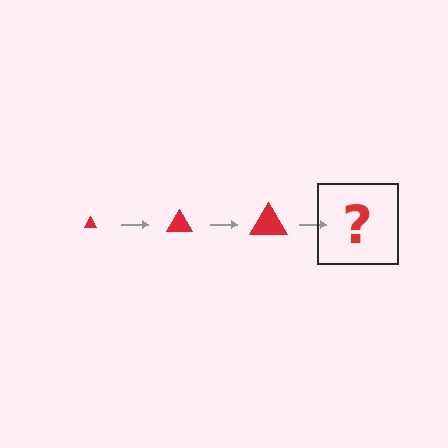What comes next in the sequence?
The next element should be a red triangle, larger than the previous one.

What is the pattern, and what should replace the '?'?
The pattern is that the triangle gets progressively larger each step. The '?' should be a red triangle, larger than the previous one.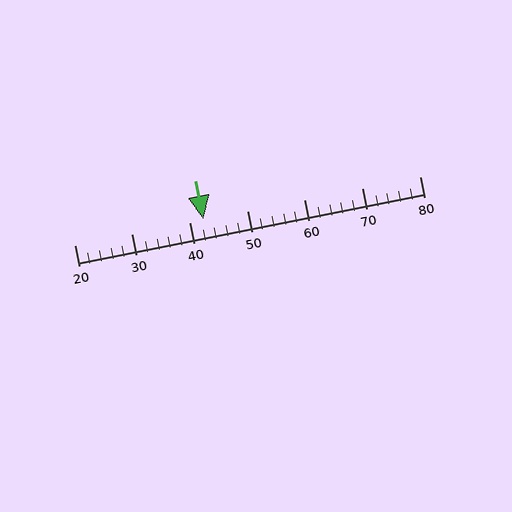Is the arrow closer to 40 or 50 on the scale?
The arrow is closer to 40.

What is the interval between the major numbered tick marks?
The major tick marks are spaced 10 units apart.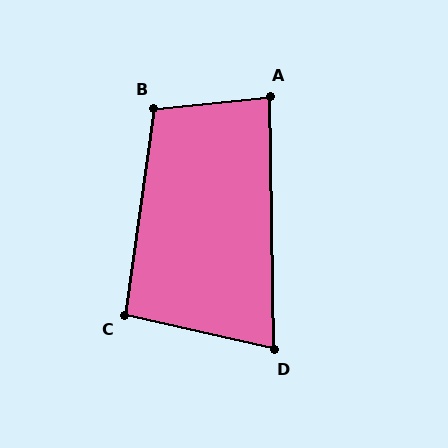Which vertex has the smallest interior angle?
D, at approximately 76 degrees.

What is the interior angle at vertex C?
Approximately 95 degrees (approximately right).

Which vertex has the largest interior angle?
B, at approximately 104 degrees.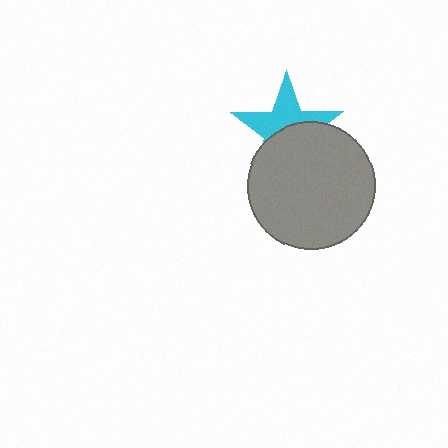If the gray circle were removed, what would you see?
You would see the complete cyan star.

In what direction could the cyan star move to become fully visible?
The cyan star could move up. That would shift it out from behind the gray circle entirely.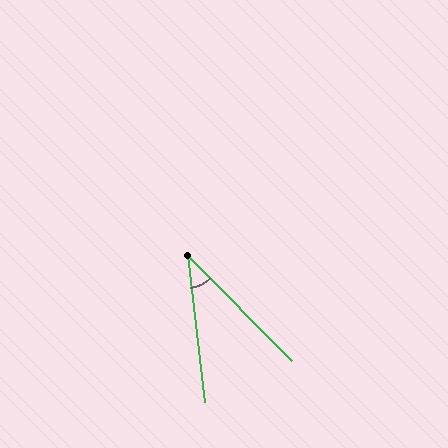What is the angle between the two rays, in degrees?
Approximately 38 degrees.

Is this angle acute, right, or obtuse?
It is acute.